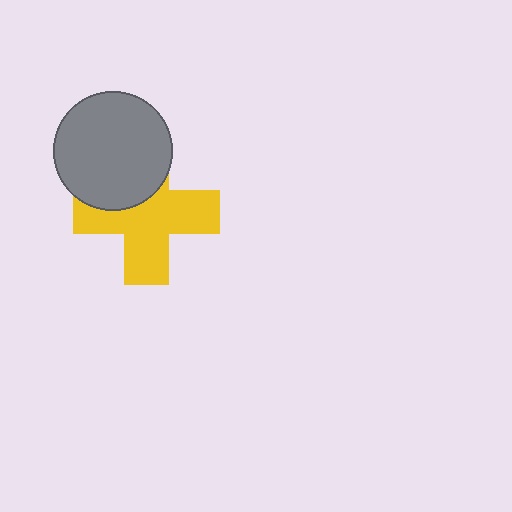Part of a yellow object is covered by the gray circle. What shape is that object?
It is a cross.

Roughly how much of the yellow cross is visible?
Most of it is visible (roughly 68%).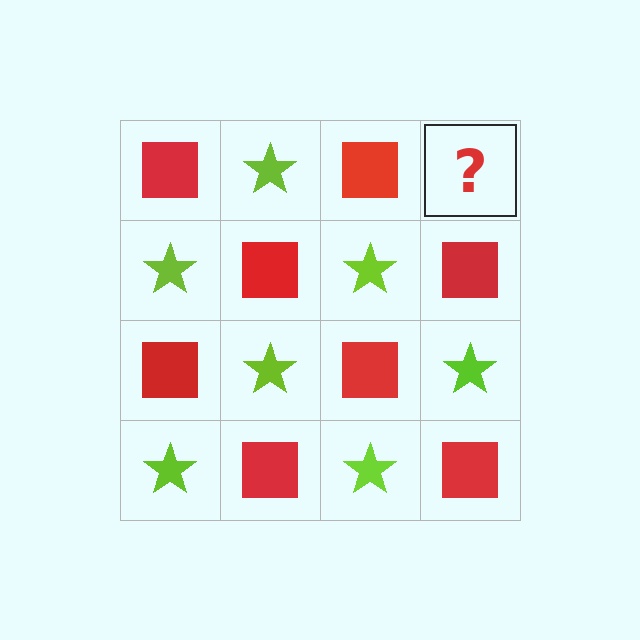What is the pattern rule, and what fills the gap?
The rule is that it alternates red square and lime star in a checkerboard pattern. The gap should be filled with a lime star.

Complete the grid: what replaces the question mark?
The question mark should be replaced with a lime star.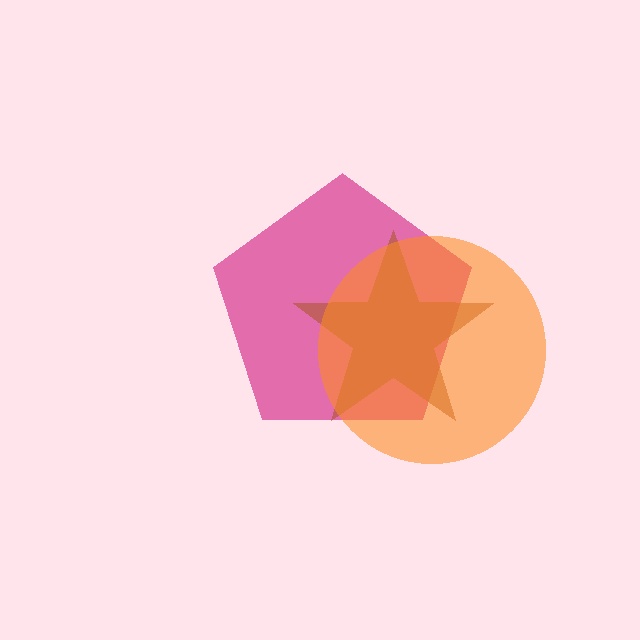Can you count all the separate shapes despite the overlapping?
Yes, there are 3 separate shapes.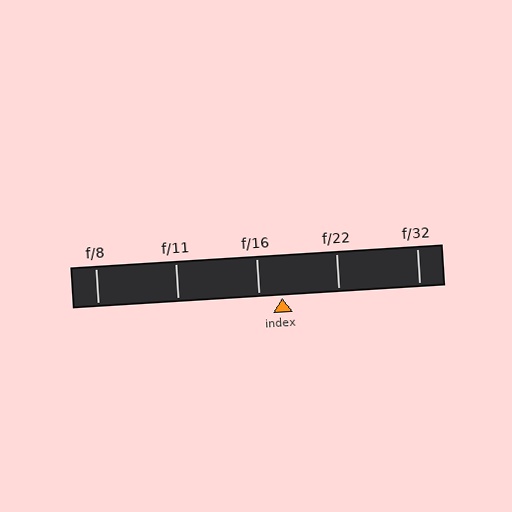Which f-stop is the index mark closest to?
The index mark is closest to f/16.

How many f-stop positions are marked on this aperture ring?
There are 5 f-stop positions marked.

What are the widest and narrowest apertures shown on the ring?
The widest aperture shown is f/8 and the narrowest is f/32.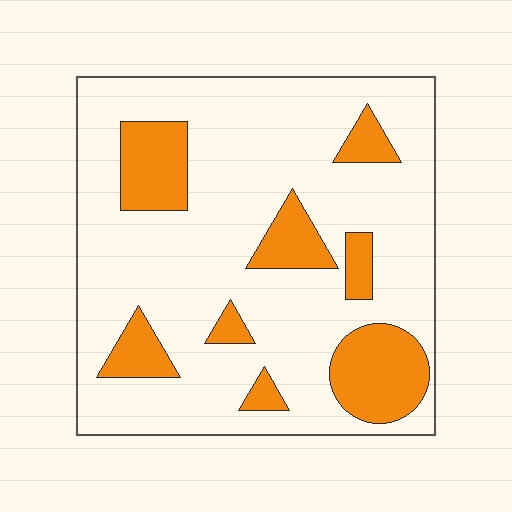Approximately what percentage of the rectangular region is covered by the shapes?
Approximately 20%.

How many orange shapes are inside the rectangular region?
8.